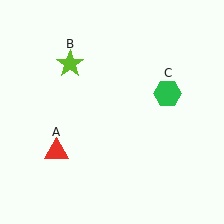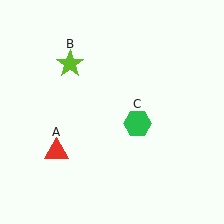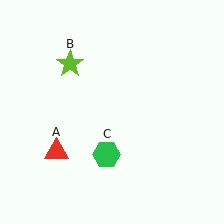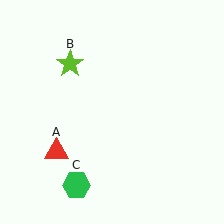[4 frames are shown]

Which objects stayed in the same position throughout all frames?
Red triangle (object A) and lime star (object B) remained stationary.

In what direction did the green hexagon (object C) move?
The green hexagon (object C) moved down and to the left.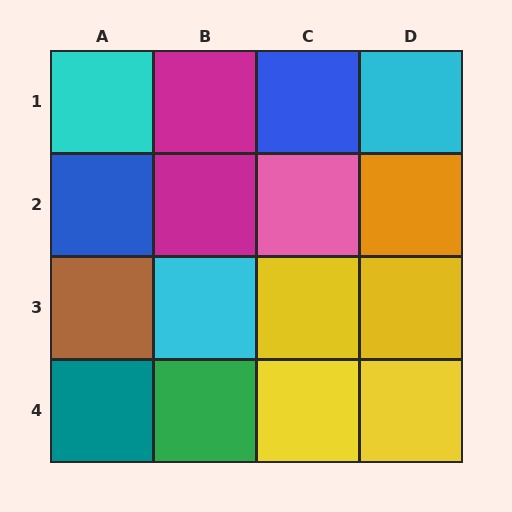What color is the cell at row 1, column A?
Cyan.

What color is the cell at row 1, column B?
Magenta.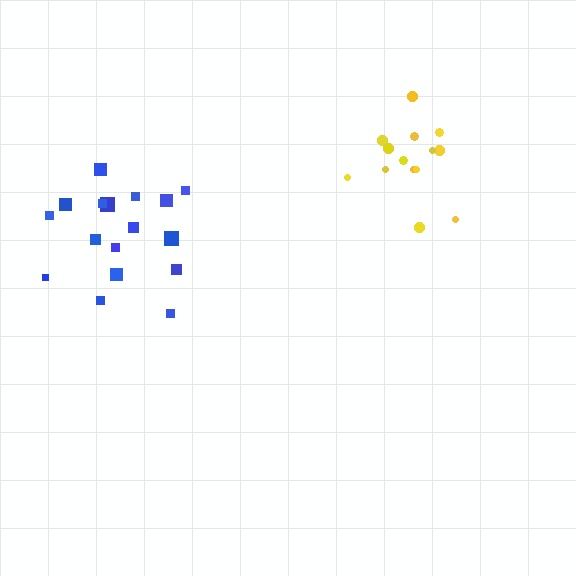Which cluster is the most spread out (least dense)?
Blue.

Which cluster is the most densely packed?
Yellow.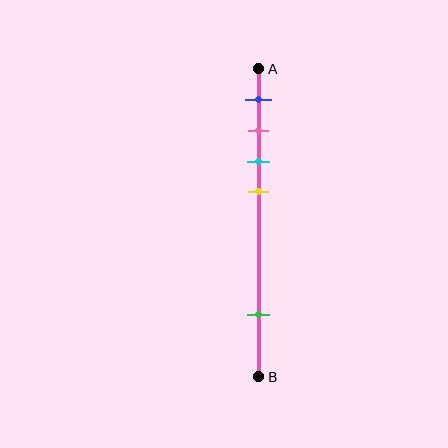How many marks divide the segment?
There are 5 marks dividing the segment.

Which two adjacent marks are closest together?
The pink and cyan marks are the closest adjacent pair.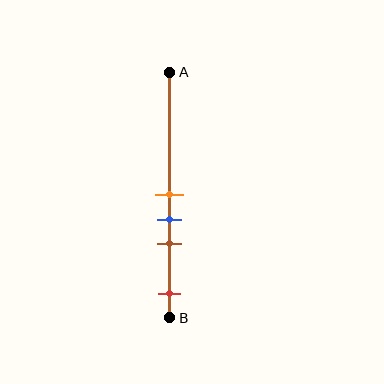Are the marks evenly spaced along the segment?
No, the marks are not evenly spaced.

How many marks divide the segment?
There are 4 marks dividing the segment.